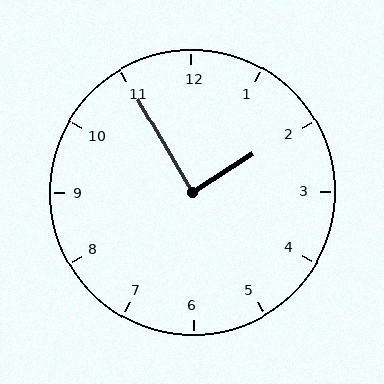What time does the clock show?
1:55.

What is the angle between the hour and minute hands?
Approximately 88 degrees.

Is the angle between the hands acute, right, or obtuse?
It is right.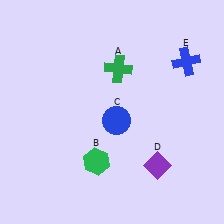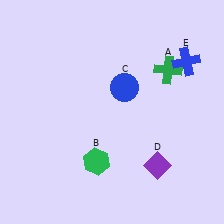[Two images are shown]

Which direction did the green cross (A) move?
The green cross (A) moved right.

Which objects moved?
The objects that moved are: the green cross (A), the blue circle (C).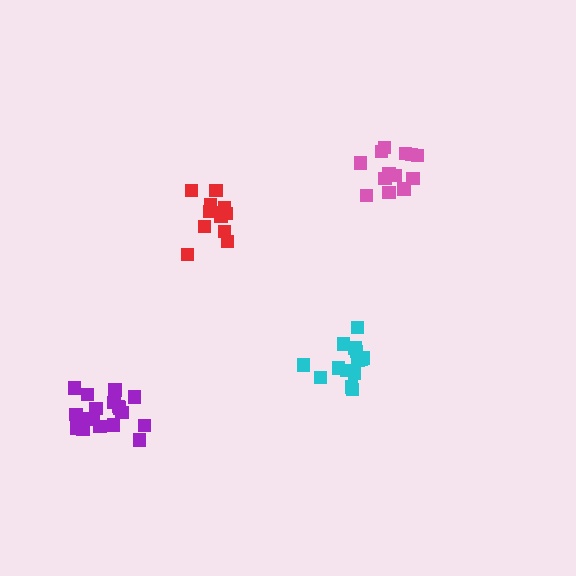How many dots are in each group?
Group 1: 18 dots, Group 2: 12 dots, Group 3: 13 dots, Group 4: 14 dots (57 total).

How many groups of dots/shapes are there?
There are 4 groups.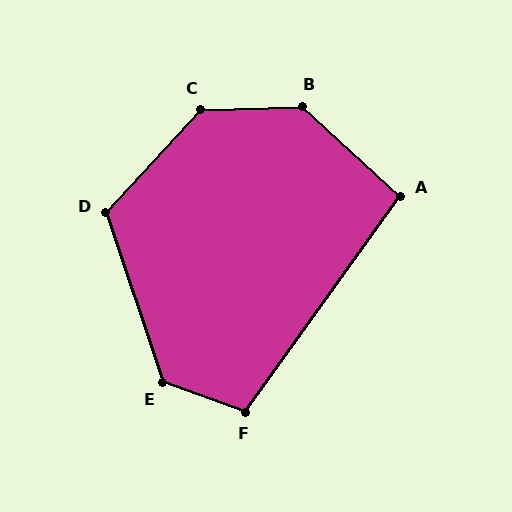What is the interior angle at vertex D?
Approximately 119 degrees (obtuse).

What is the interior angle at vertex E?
Approximately 129 degrees (obtuse).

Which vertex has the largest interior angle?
B, at approximately 136 degrees.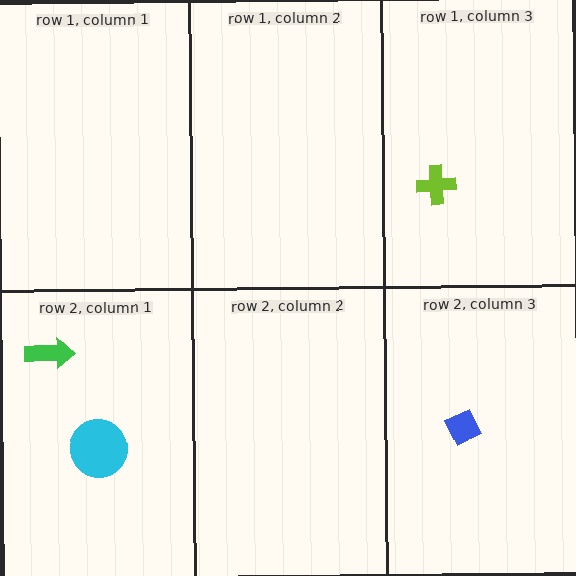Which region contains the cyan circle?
The row 2, column 1 region.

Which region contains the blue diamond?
The row 2, column 3 region.